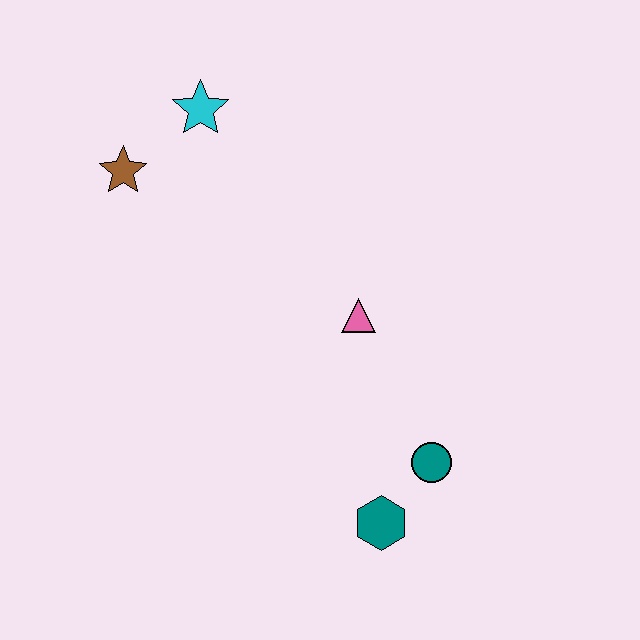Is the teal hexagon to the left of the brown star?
No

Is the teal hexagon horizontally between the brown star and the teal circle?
Yes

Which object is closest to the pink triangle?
The teal circle is closest to the pink triangle.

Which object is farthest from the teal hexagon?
The cyan star is farthest from the teal hexagon.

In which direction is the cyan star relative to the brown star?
The cyan star is to the right of the brown star.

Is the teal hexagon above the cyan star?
No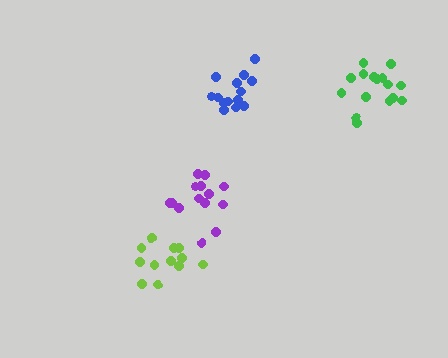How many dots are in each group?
Group 1: 16 dots, Group 2: 14 dots, Group 3: 12 dots, Group 4: 14 dots (56 total).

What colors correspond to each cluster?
The clusters are colored: green, blue, lime, purple.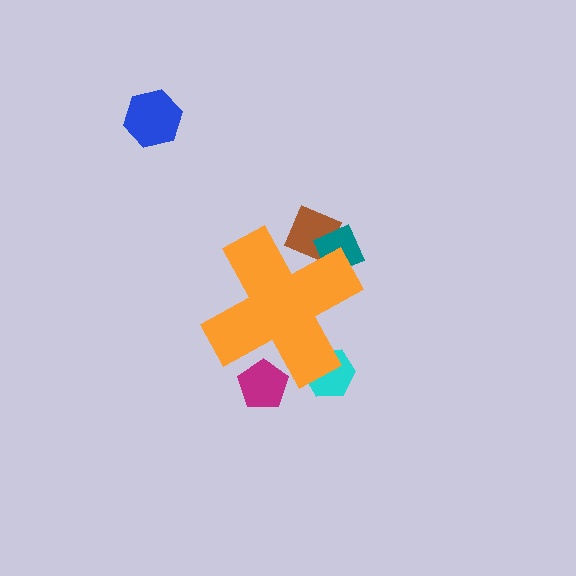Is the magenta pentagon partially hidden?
Yes, the magenta pentagon is partially hidden behind the orange cross.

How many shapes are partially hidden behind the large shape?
4 shapes are partially hidden.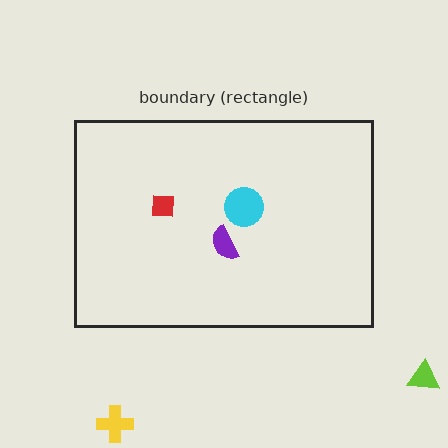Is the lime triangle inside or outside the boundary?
Outside.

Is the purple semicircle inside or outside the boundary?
Inside.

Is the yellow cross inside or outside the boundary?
Outside.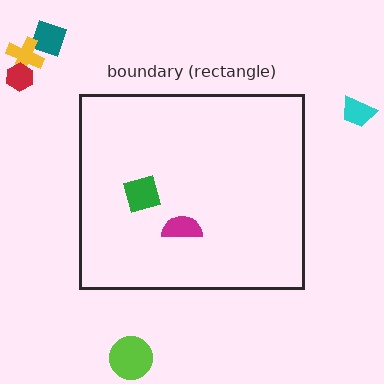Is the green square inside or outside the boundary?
Inside.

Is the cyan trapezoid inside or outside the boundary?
Outside.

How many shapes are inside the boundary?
2 inside, 5 outside.